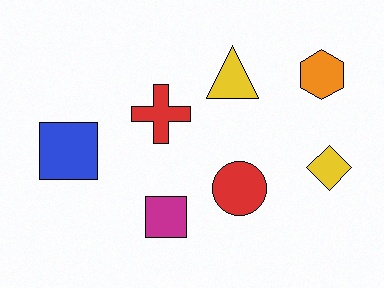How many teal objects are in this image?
There are no teal objects.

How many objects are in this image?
There are 7 objects.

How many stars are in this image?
There are no stars.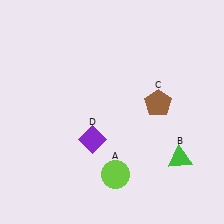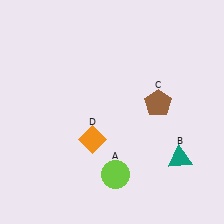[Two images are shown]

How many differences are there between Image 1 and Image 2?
There are 2 differences between the two images.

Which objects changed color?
B changed from green to teal. D changed from purple to orange.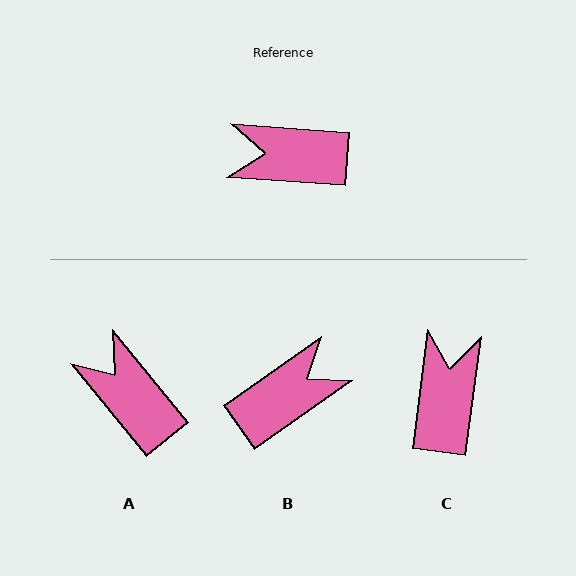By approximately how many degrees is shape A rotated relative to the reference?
Approximately 47 degrees clockwise.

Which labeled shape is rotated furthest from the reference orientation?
B, about 141 degrees away.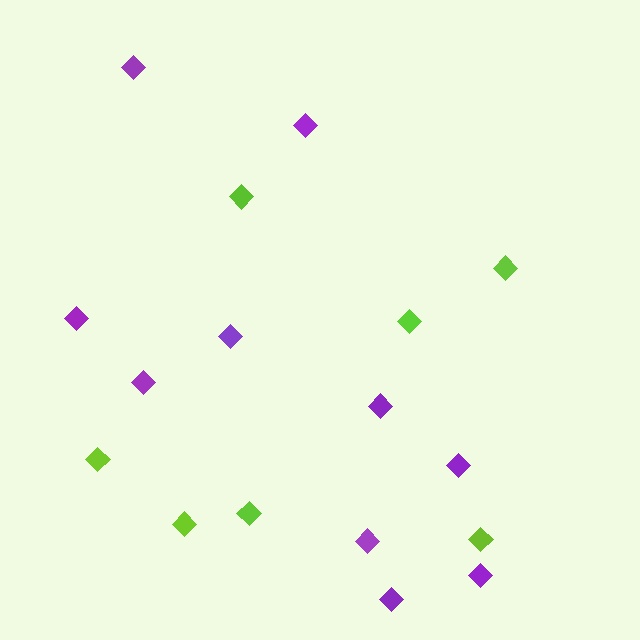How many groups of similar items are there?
There are 2 groups: one group of purple diamonds (10) and one group of lime diamonds (7).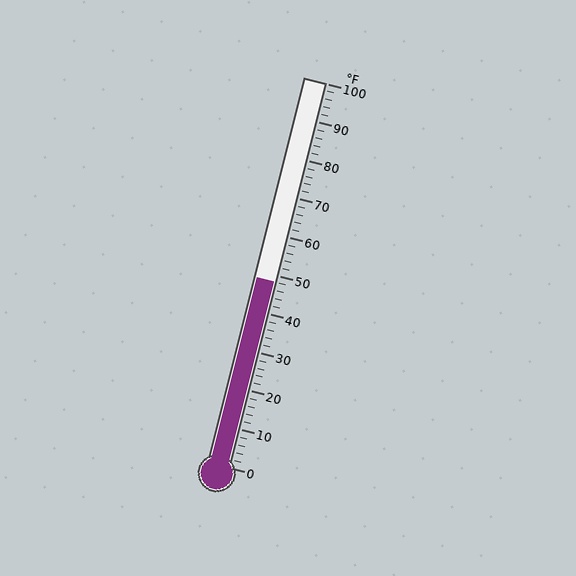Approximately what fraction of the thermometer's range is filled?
The thermometer is filled to approximately 50% of its range.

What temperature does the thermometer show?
The thermometer shows approximately 48°F.